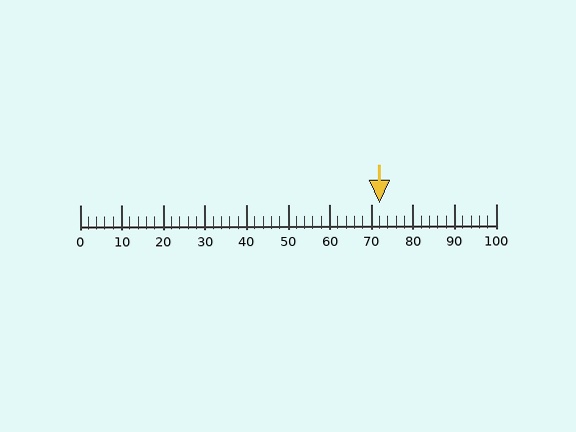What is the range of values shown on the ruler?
The ruler shows values from 0 to 100.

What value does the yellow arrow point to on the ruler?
The yellow arrow points to approximately 72.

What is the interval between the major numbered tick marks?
The major tick marks are spaced 10 units apart.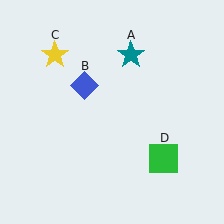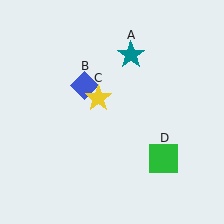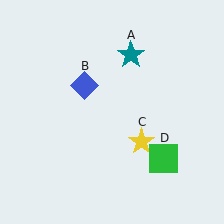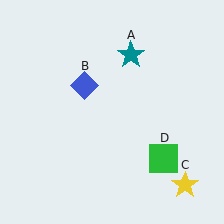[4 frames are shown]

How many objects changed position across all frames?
1 object changed position: yellow star (object C).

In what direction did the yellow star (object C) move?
The yellow star (object C) moved down and to the right.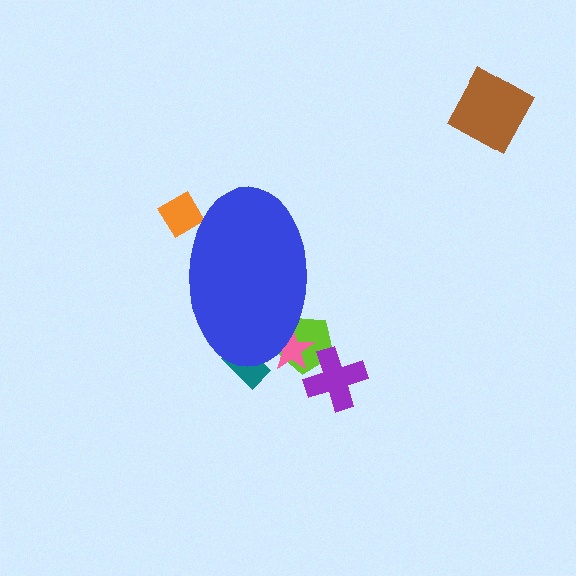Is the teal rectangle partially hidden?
Yes, the teal rectangle is partially hidden behind the blue ellipse.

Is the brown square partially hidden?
No, the brown square is fully visible.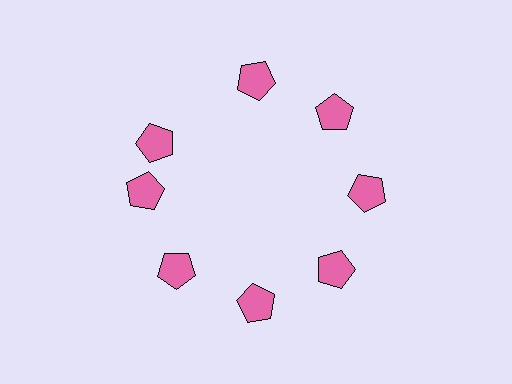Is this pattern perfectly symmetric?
No. The 8 pink pentagons are arranged in a ring, but one element near the 10 o'clock position is rotated out of alignment along the ring, breaking the 8-fold rotational symmetry.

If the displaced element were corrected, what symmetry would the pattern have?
It would have 8-fold rotational symmetry — the pattern would map onto itself every 45 degrees.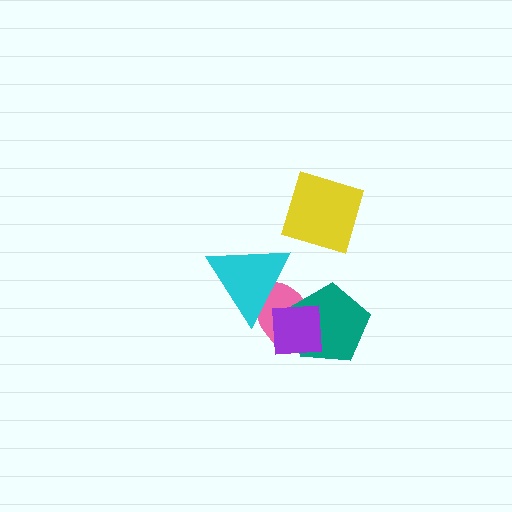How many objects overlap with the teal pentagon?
2 objects overlap with the teal pentagon.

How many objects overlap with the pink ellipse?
3 objects overlap with the pink ellipse.